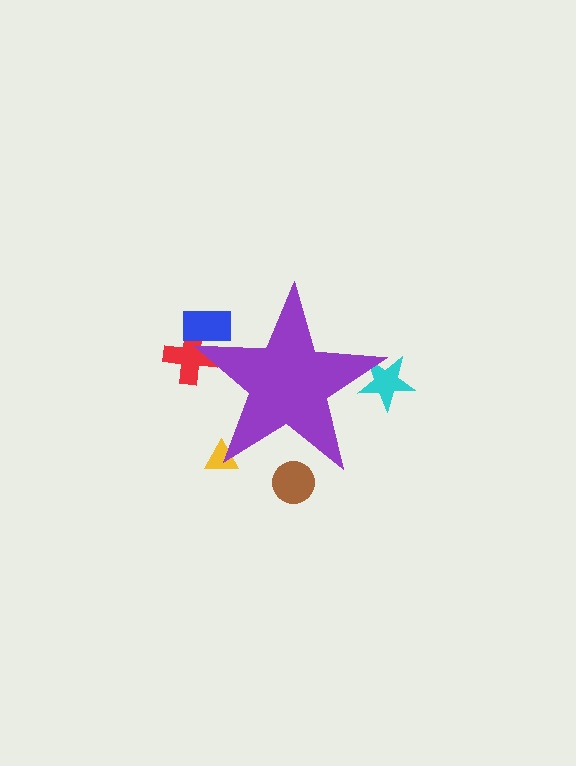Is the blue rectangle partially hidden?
Yes, the blue rectangle is partially hidden behind the purple star.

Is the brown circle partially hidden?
Yes, the brown circle is partially hidden behind the purple star.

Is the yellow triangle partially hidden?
Yes, the yellow triangle is partially hidden behind the purple star.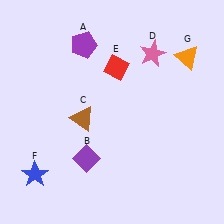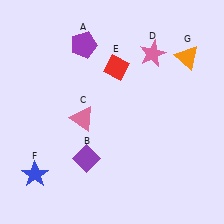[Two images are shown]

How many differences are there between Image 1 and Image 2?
There is 1 difference between the two images.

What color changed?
The triangle (C) changed from brown in Image 1 to pink in Image 2.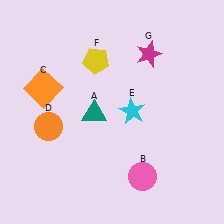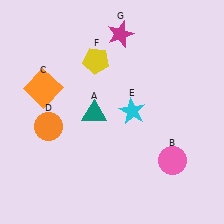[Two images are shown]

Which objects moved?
The objects that moved are: the pink circle (B), the magenta star (G).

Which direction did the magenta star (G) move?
The magenta star (G) moved left.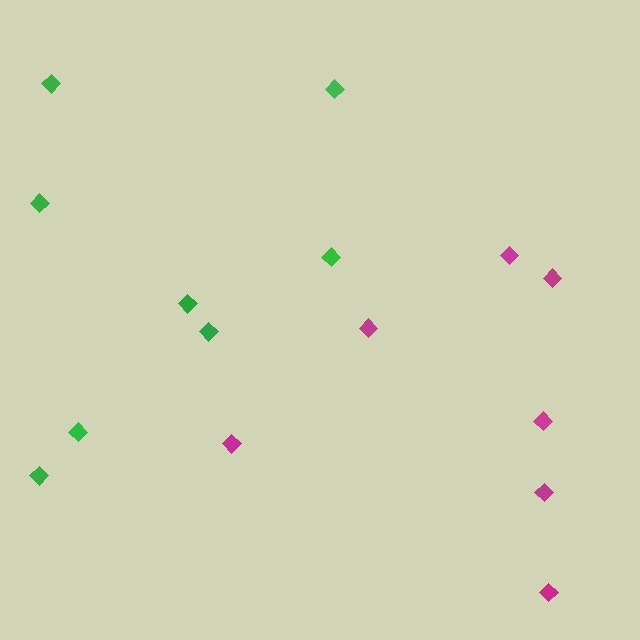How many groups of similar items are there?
There are 2 groups: one group of green diamonds (8) and one group of magenta diamonds (7).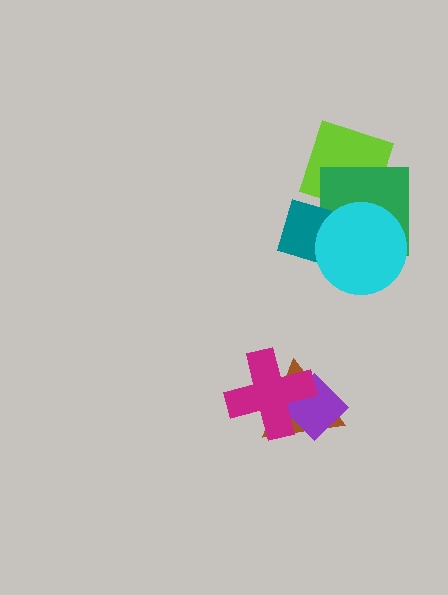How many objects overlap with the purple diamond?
2 objects overlap with the purple diamond.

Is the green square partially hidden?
Yes, it is partially covered by another shape.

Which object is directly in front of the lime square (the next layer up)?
The green square is directly in front of the lime square.